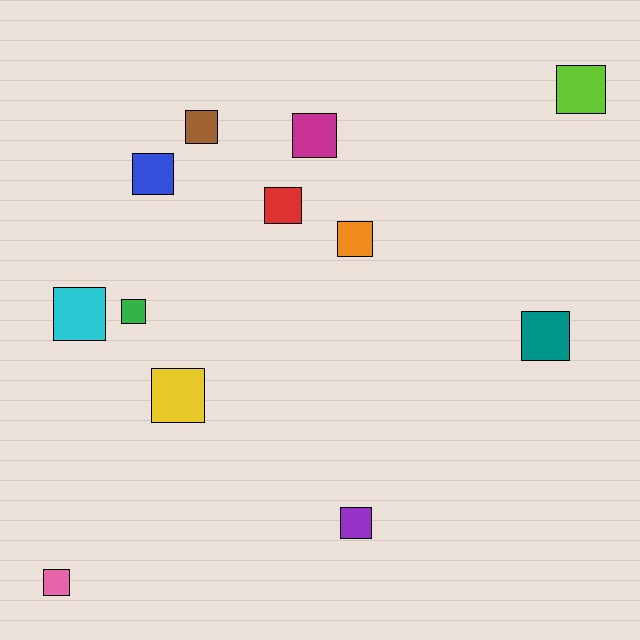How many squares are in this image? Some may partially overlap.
There are 12 squares.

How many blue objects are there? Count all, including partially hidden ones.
There is 1 blue object.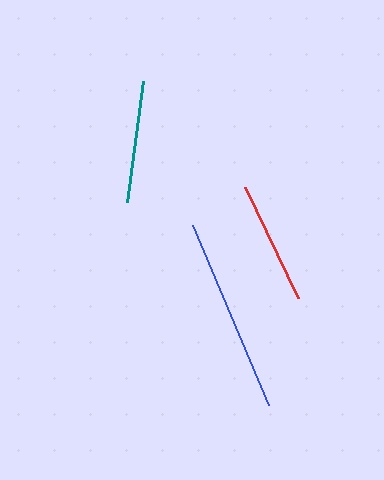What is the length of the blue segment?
The blue segment is approximately 195 pixels long.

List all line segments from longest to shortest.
From longest to shortest: blue, red, teal.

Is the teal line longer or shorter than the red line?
The red line is longer than the teal line.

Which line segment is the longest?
The blue line is the longest at approximately 195 pixels.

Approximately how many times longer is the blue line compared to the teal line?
The blue line is approximately 1.6 times the length of the teal line.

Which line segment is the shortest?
The teal line is the shortest at approximately 122 pixels.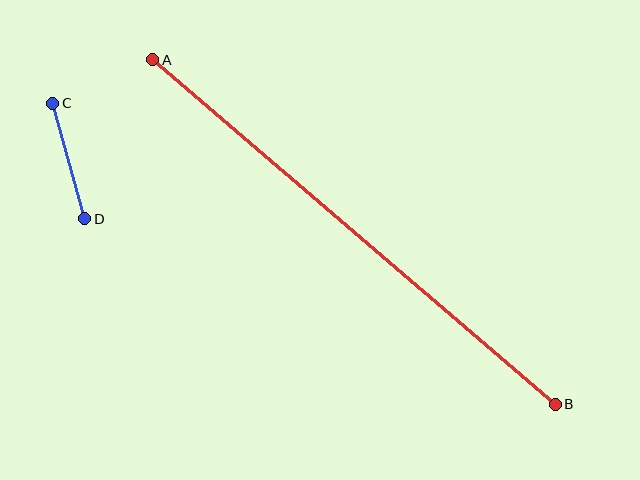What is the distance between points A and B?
The distance is approximately 530 pixels.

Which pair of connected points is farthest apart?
Points A and B are farthest apart.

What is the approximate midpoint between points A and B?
The midpoint is at approximately (354, 232) pixels.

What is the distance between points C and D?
The distance is approximately 120 pixels.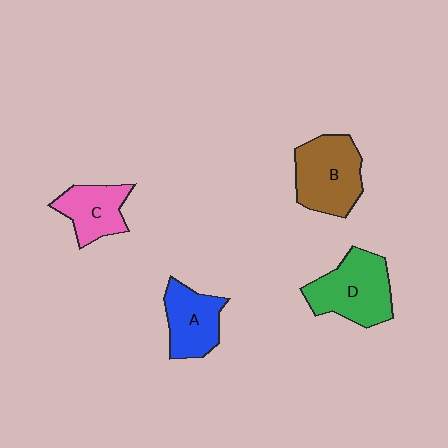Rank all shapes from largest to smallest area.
From largest to smallest: D (green), B (brown), A (blue), C (pink).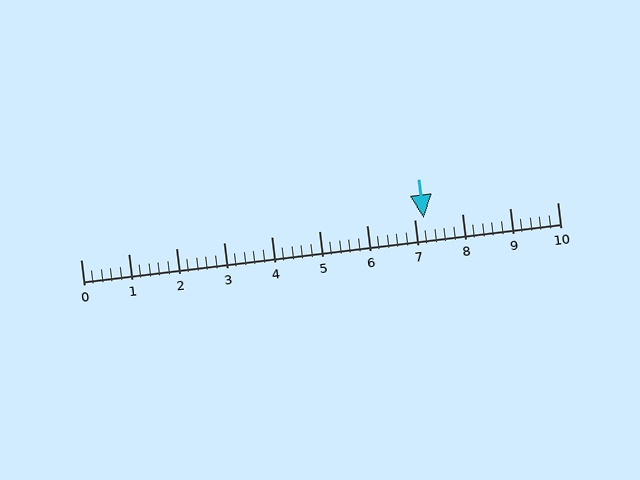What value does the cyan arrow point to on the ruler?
The cyan arrow points to approximately 7.2.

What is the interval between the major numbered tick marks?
The major tick marks are spaced 1 units apart.